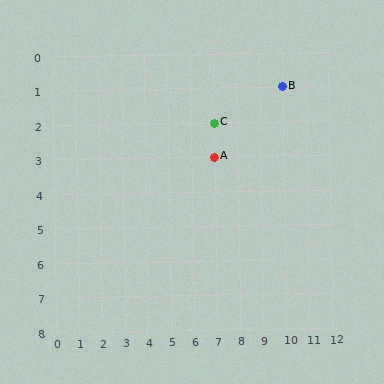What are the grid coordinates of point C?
Point C is at grid coordinates (7, 2).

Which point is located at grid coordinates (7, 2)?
Point C is at (7, 2).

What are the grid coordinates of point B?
Point B is at grid coordinates (10, 1).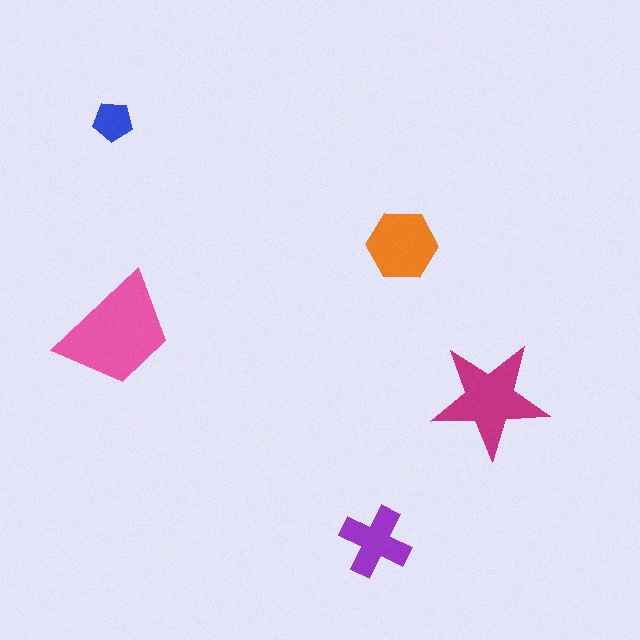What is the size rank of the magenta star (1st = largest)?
2nd.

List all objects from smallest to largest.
The blue pentagon, the purple cross, the orange hexagon, the magenta star, the pink trapezoid.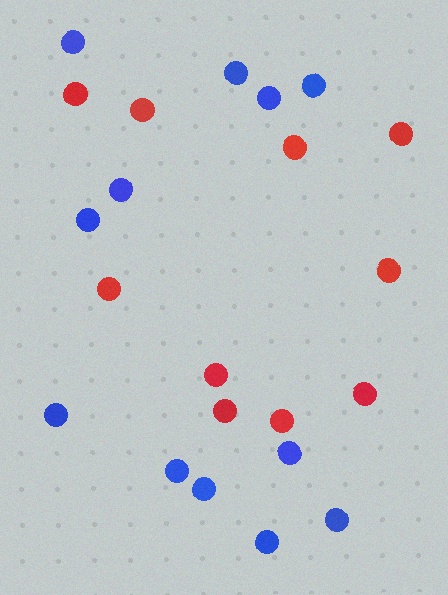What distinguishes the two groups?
There are 2 groups: one group of red circles (10) and one group of blue circles (12).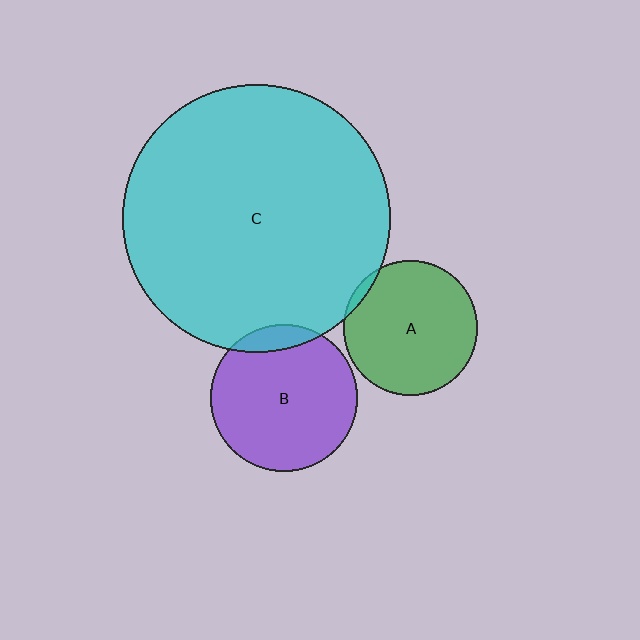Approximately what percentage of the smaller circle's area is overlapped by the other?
Approximately 5%.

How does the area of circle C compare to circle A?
Approximately 4.0 times.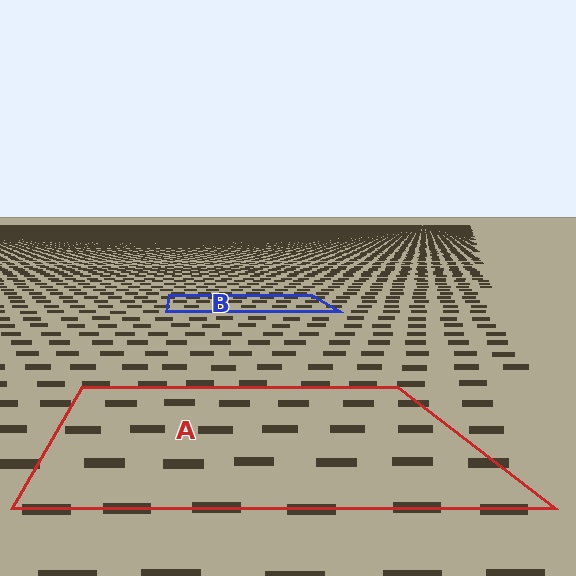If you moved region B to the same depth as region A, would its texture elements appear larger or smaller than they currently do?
They would appear larger. At a closer depth, the same texture elements are projected at a bigger on-screen size.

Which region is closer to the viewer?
Region A is closer. The texture elements there are larger and more spread out.